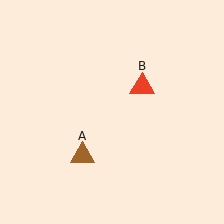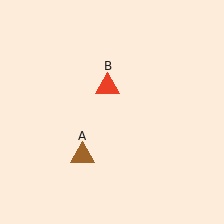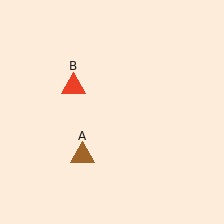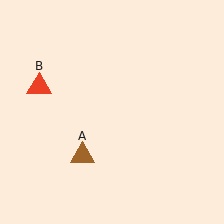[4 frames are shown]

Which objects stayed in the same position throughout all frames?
Brown triangle (object A) remained stationary.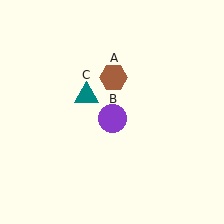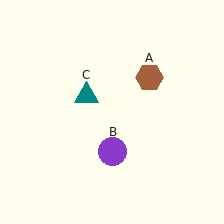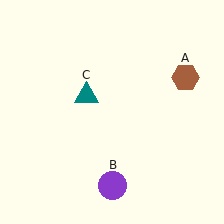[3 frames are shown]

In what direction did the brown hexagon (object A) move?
The brown hexagon (object A) moved right.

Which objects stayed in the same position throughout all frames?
Teal triangle (object C) remained stationary.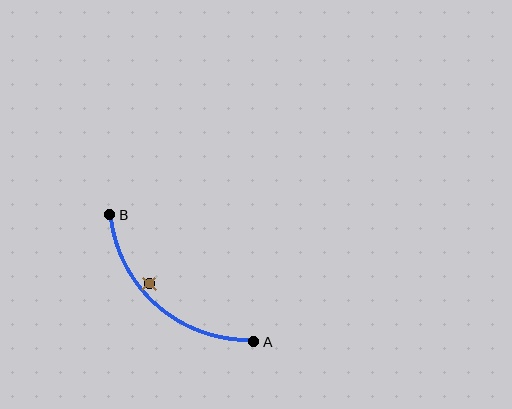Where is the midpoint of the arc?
The arc midpoint is the point on the curve farthest from the straight line joining A and B. It sits below and to the left of that line.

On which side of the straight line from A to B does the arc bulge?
The arc bulges below and to the left of the straight line connecting A and B.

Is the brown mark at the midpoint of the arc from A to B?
No — the brown mark does not lie on the arc at all. It sits slightly inside the curve.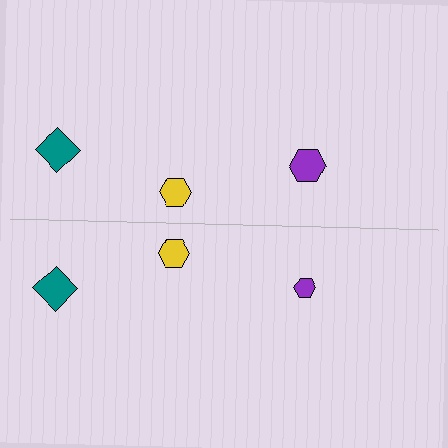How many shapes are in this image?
There are 6 shapes in this image.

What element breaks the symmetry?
The purple hexagon on the bottom side has a different size than its mirror counterpart.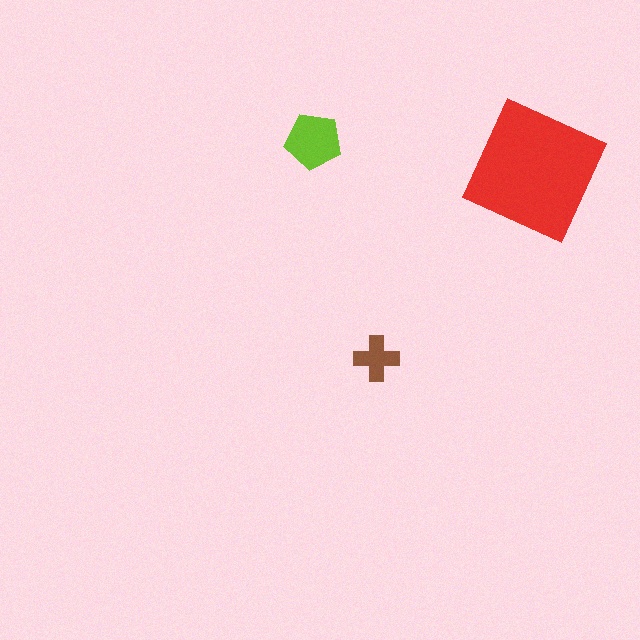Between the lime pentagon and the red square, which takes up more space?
The red square.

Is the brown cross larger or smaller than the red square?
Smaller.